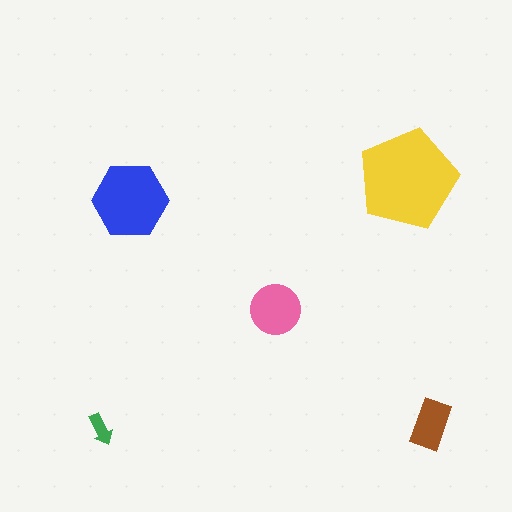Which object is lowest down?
The green arrow is bottommost.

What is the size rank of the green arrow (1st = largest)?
5th.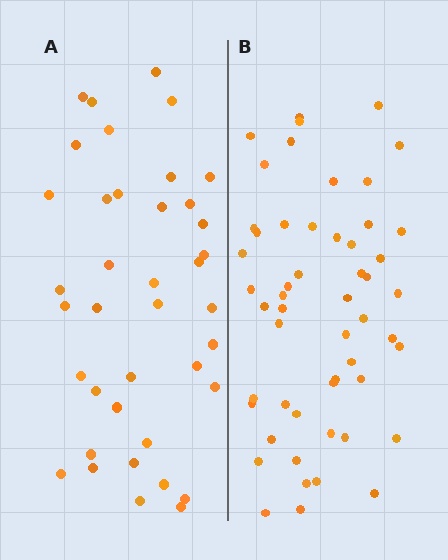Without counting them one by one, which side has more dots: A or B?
Region B (the right region) has more dots.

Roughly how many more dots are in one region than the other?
Region B has approximately 15 more dots than region A.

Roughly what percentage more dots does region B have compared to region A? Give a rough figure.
About 35% more.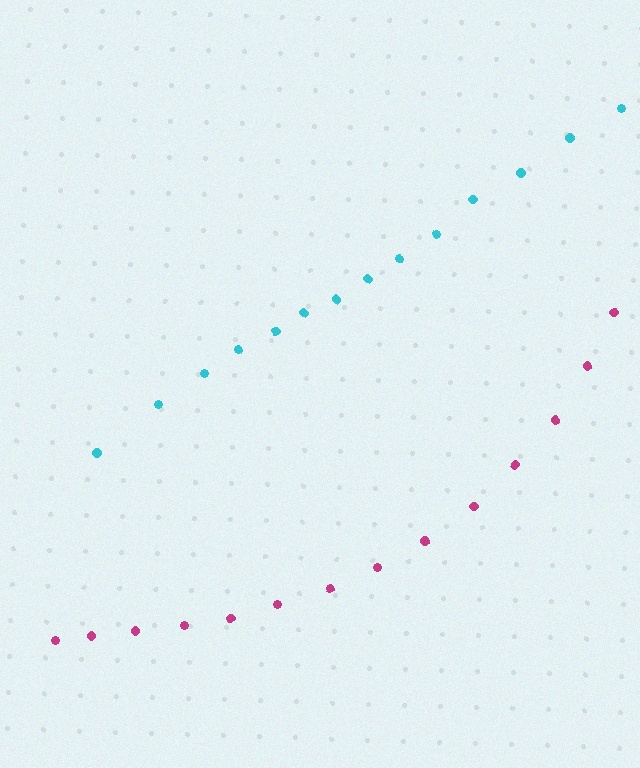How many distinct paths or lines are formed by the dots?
There are 2 distinct paths.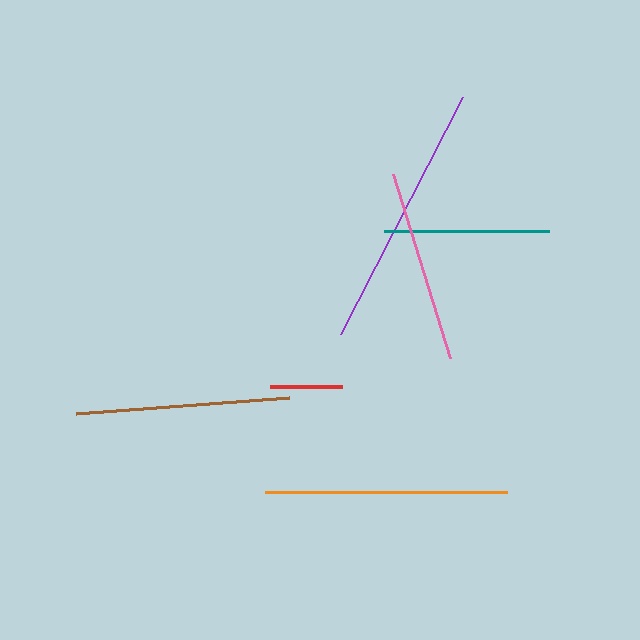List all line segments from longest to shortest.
From longest to shortest: purple, orange, brown, pink, teal, red.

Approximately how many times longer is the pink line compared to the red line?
The pink line is approximately 2.7 times the length of the red line.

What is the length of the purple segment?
The purple segment is approximately 267 pixels long.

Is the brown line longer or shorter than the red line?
The brown line is longer than the red line.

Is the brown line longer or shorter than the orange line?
The orange line is longer than the brown line.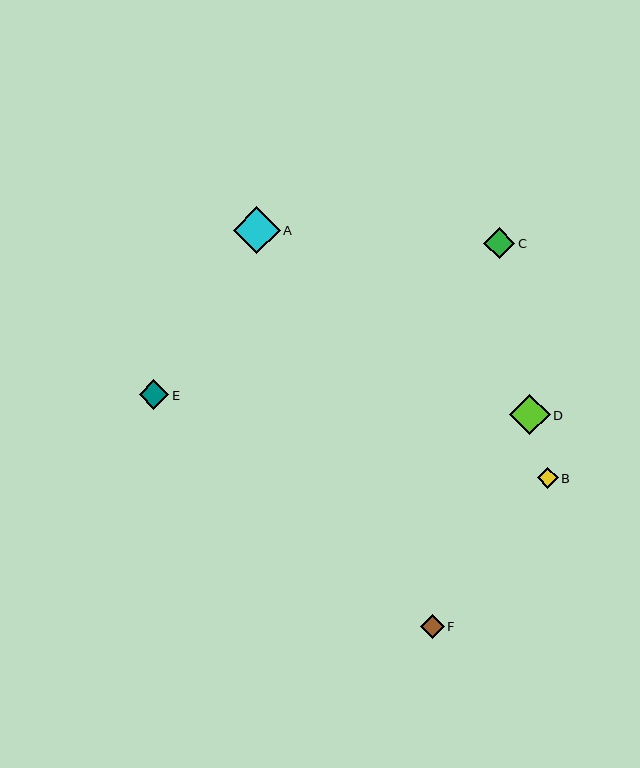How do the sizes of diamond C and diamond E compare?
Diamond C and diamond E are approximately the same size.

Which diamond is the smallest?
Diamond B is the smallest with a size of approximately 21 pixels.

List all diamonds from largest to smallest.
From largest to smallest: A, D, C, E, F, B.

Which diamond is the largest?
Diamond A is the largest with a size of approximately 47 pixels.